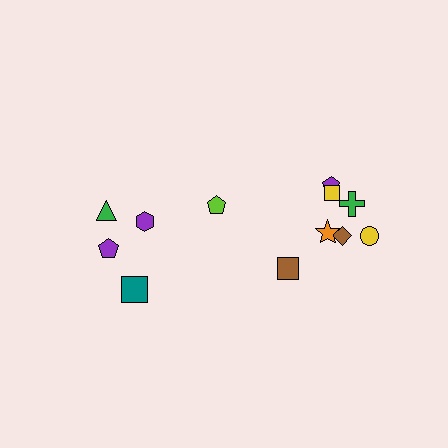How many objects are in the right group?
There are 8 objects.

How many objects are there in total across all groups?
There are 12 objects.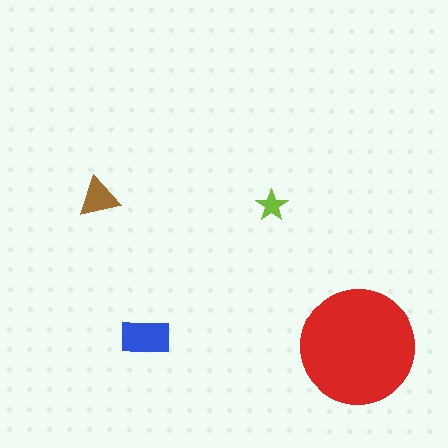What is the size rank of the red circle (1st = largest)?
1st.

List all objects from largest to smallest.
The red circle, the blue rectangle, the brown triangle, the lime star.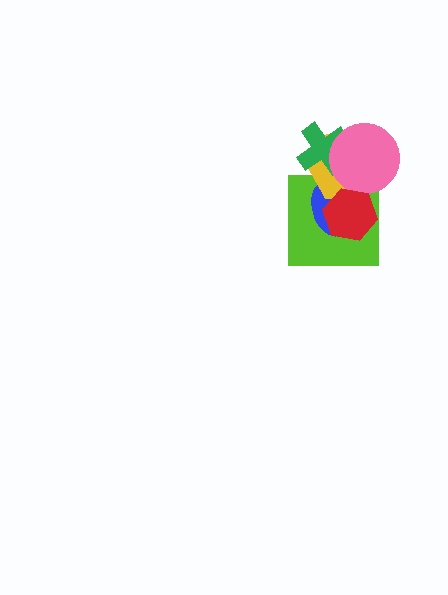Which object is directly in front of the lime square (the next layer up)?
The blue ellipse is directly in front of the lime square.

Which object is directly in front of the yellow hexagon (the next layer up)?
The green cross is directly in front of the yellow hexagon.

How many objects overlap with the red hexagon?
3 objects overlap with the red hexagon.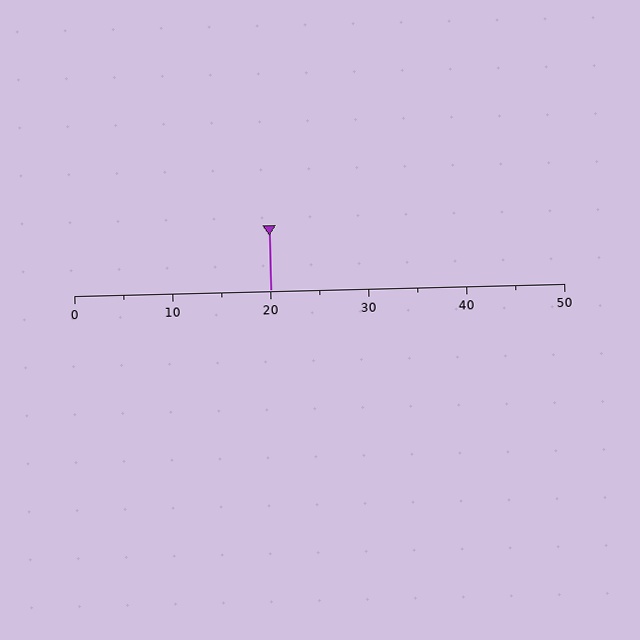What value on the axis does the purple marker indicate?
The marker indicates approximately 20.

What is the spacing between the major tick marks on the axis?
The major ticks are spaced 10 apart.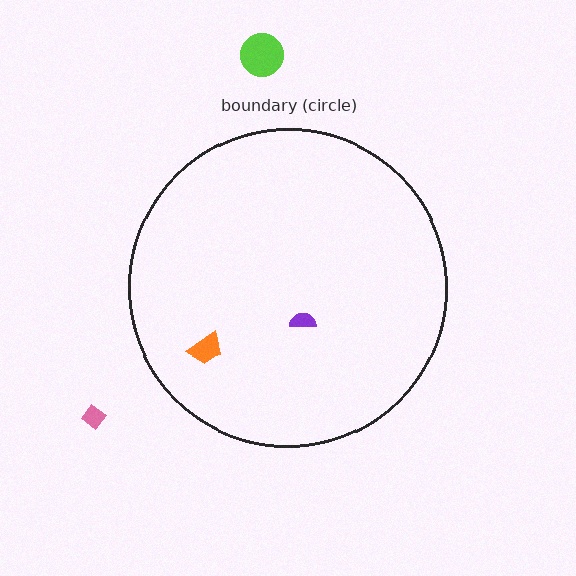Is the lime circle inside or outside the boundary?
Outside.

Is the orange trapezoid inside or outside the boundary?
Inside.